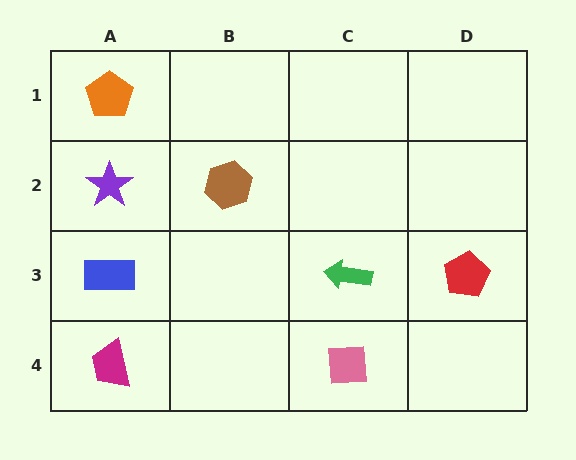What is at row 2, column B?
A brown hexagon.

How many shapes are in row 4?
2 shapes.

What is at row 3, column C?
A green arrow.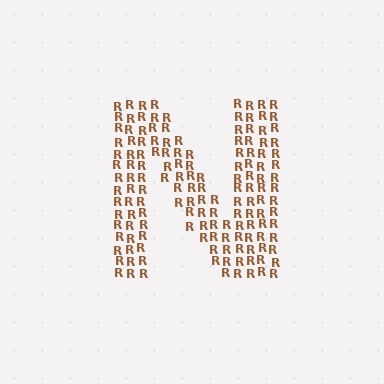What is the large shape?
The large shape is the letter N.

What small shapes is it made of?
It is made of small letter R's.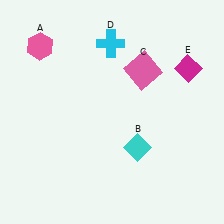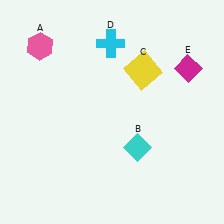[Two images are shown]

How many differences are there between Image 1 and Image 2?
There is 1 difference between the two images.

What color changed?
The square (C) changed from pink in Image 1 to yellow in Image 2.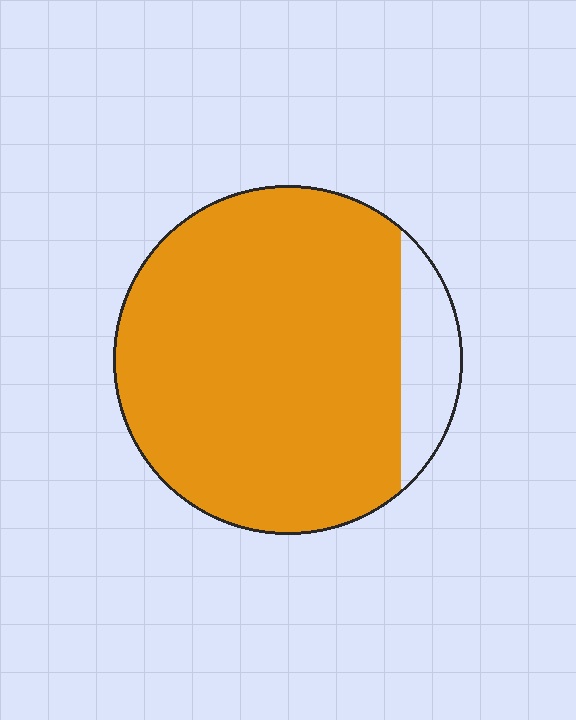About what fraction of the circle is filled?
About seven eighths (7/8).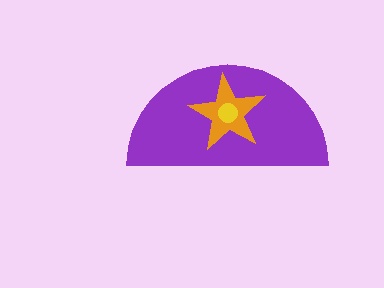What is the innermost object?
The yellow circle.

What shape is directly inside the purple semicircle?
The orange star.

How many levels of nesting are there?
3.